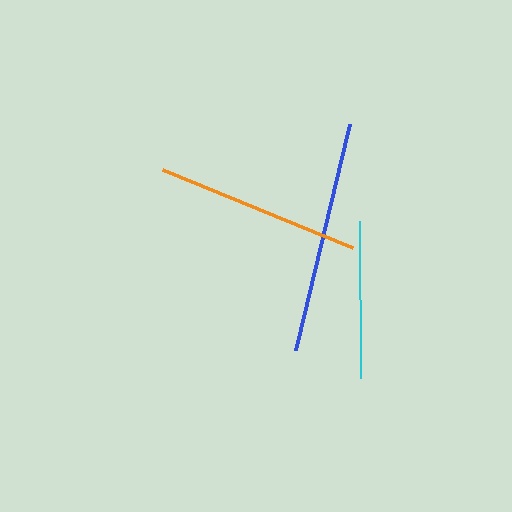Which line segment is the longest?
The blue line is the longest at approximately 232 pixels.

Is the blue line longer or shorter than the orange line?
The blue line is longer than the orange line.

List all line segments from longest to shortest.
From longest to shortest: blue, orange, cyan.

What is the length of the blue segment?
The blue segment is approximately 232 pixels long.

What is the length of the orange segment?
The orange segment is approximately 205 pixels long.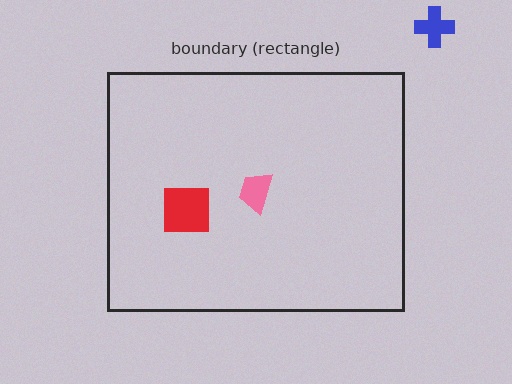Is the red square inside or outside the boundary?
Inside.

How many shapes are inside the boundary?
2 inside, 1 outside.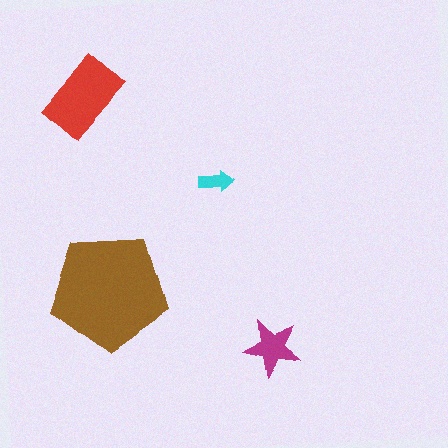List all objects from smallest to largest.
The cyan arrow, the magenta star, the red rectangle, the brown pentagon.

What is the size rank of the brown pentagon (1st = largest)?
1st.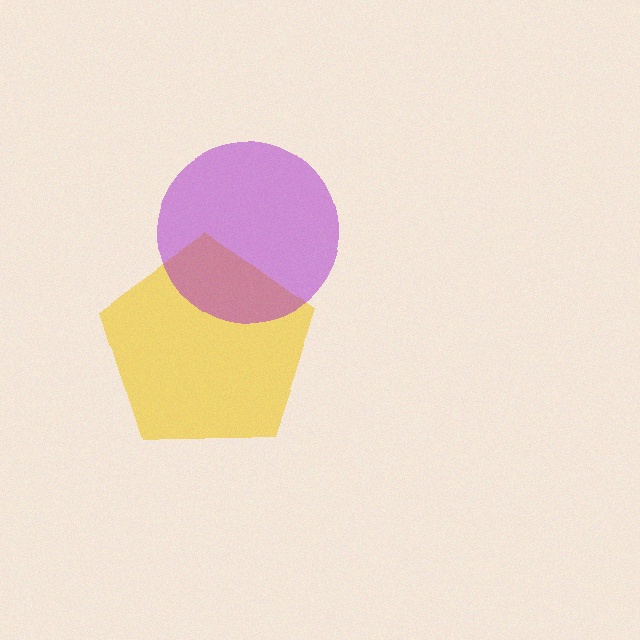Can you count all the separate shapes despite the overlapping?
Yes, there are 2 separate shapes.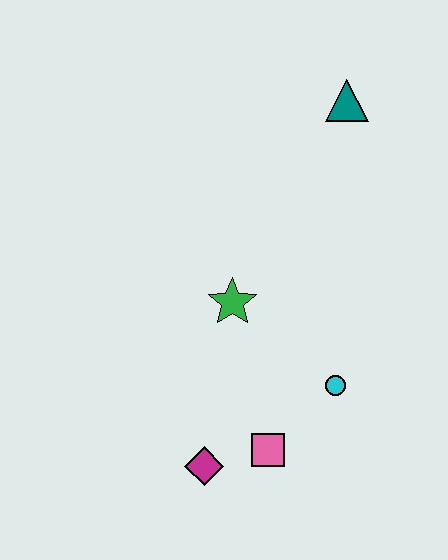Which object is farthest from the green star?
The teal triangle is farthest from the green star.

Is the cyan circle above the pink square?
Yes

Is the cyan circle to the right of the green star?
Yes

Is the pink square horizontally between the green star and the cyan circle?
Yes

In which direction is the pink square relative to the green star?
The pink square is below the green star.